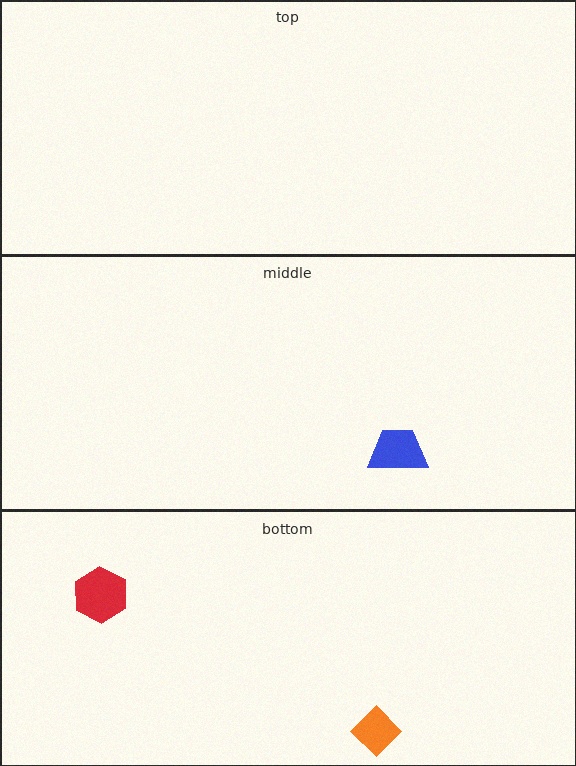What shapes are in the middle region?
The blue trapezoid.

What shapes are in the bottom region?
The red hexagon, the orange diamond.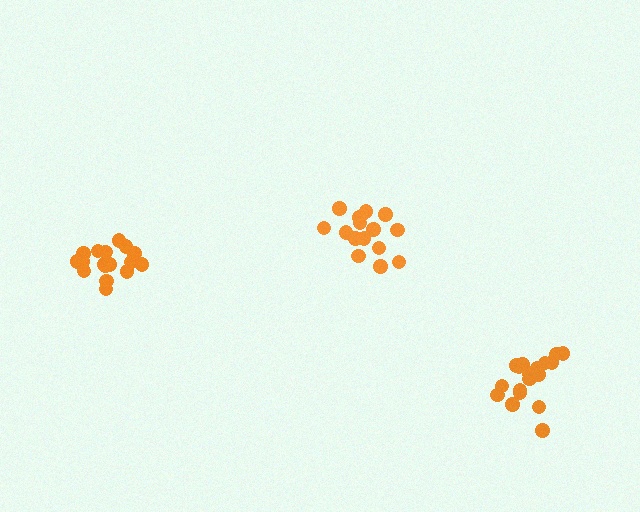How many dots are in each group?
Group 1: 16 dots, Group 2: 17 dots, Group 3: 18 dots (51 total).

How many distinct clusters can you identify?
There are 3 distinct clusters.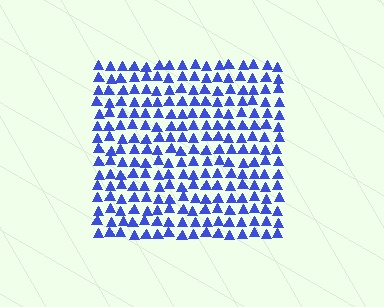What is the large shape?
The large shape is a square.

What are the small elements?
The small elements are triangles.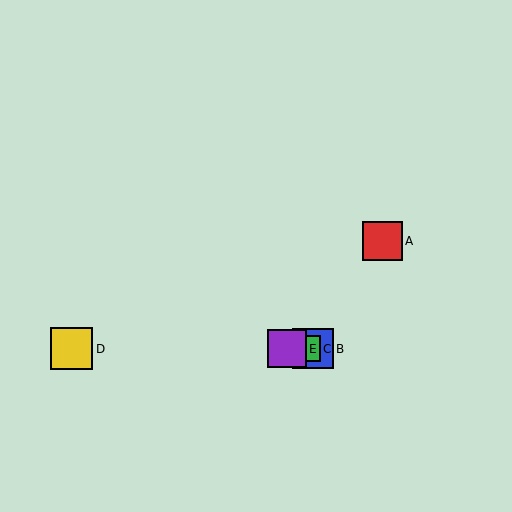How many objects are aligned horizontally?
4 objects (B, C, D, E) are aligned horizontally.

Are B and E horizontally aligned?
Yes, both are at y≈349.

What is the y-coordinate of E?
Object E is at y≈349.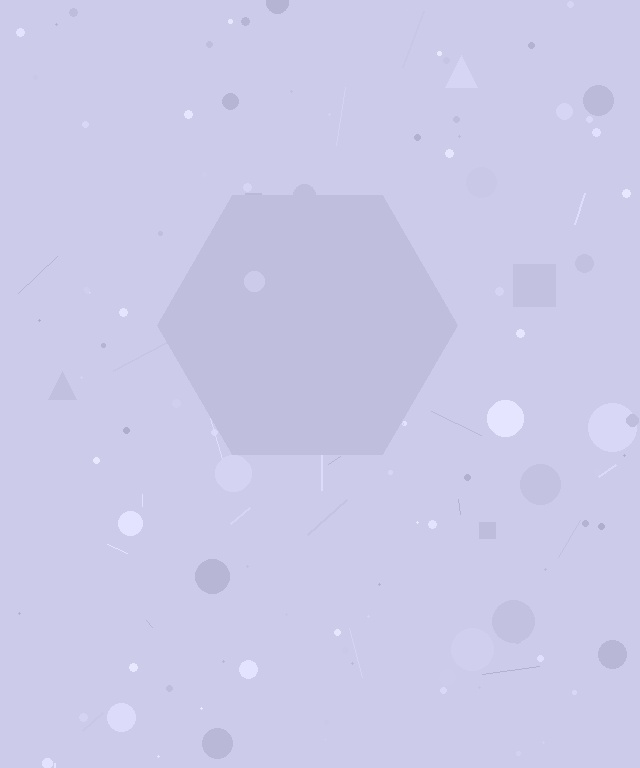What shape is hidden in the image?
A hexagon is hidden in the image.